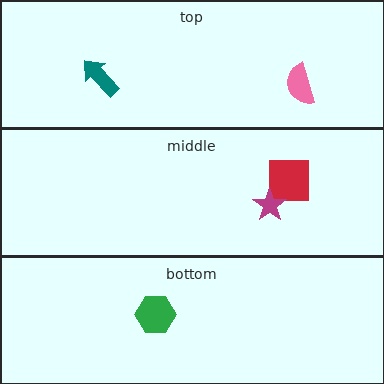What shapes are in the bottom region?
The green hexagon.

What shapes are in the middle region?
The red square, the magenta star.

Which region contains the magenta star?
The middle region.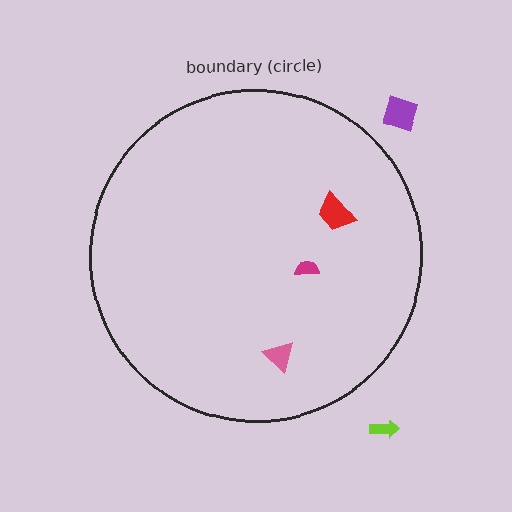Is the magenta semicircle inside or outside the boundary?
Inside.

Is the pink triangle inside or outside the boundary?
Inside.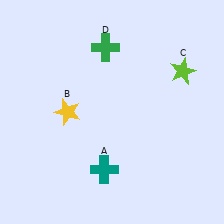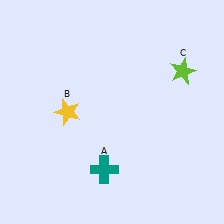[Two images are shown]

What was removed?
The green cross (D) was removed in Image 2.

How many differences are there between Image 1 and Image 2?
There is 1 difference between the two images.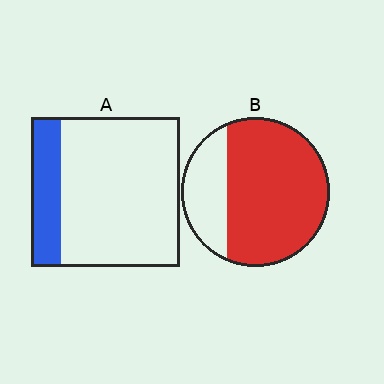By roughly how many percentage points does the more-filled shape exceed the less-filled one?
By roughly 55 percentage points (B over A).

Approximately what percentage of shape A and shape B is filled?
A is approximately 20% and B is approximately 75%.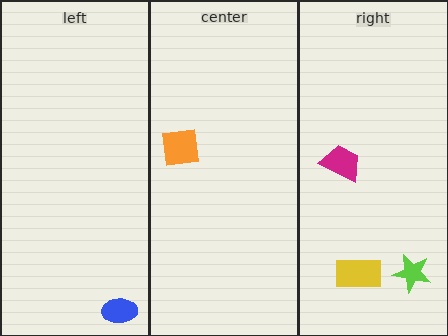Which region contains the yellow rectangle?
The right region.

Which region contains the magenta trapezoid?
The right region.